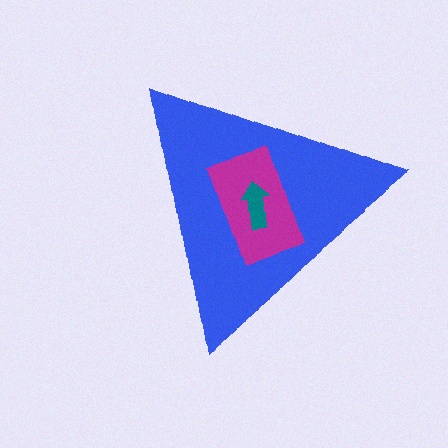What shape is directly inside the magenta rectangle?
The teal arrow.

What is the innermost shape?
The teal arrow.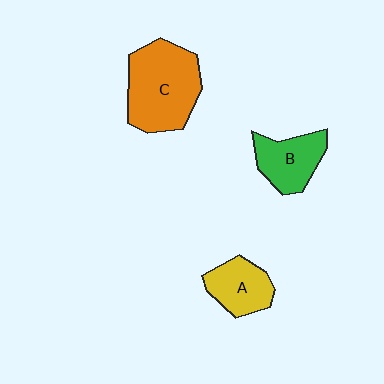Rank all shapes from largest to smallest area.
From largest to smallest: C (orange), B (green), A (yellow).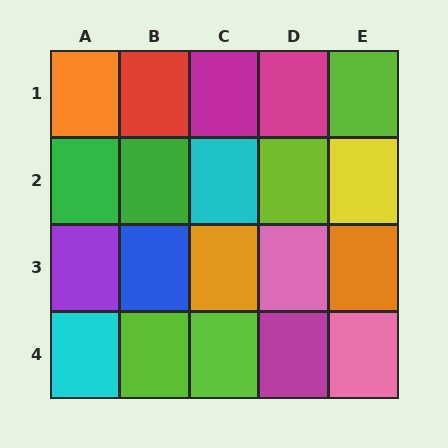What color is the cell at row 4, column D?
Magenta.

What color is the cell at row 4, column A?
Cyan.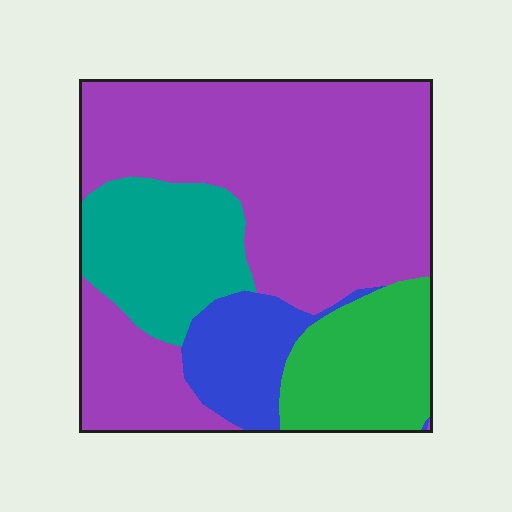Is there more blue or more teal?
Teal.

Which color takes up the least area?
Blue, at roughly 10%.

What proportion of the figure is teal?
Teal covers around 15% of the figure.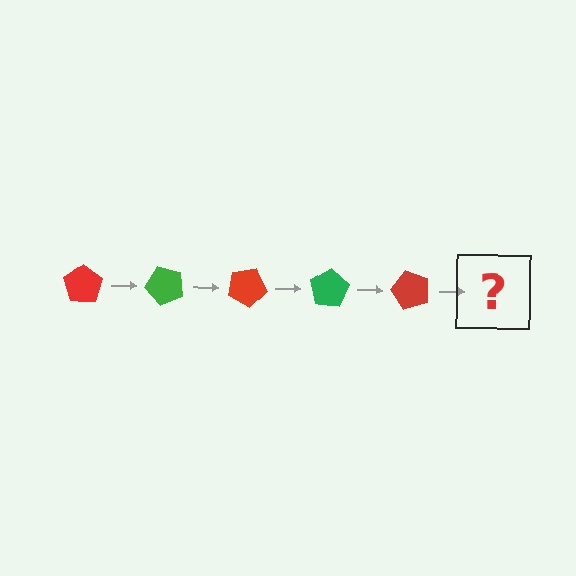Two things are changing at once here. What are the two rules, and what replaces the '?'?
The two rules are that it rotates 50 degrees each step and the color cycles through red and green. The '?' should be a green pentagon, rotated 250 degrees from the start.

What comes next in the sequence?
The next element should be a green pentagon, rotated 250 degrees from the start.